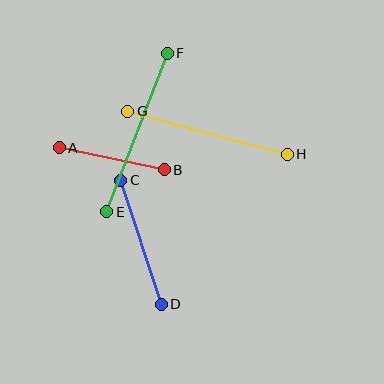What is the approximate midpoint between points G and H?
The midpoint is at approximately (207, 133) pixels.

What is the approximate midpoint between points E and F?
The midpoint is at approximately (137, 132) pixels.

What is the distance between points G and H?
The distance is approximately 165 pixels.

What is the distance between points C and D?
The distance is approximately 130 pixels.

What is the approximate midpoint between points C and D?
The midpoint is at approximately (141, 242) pixels.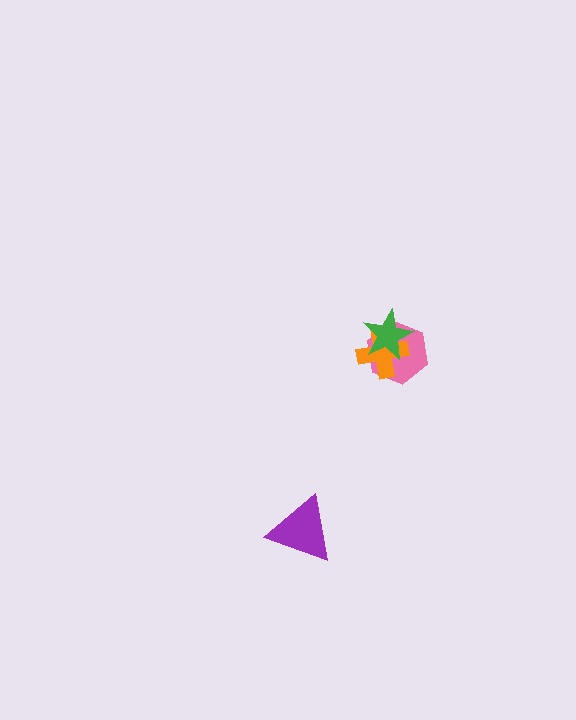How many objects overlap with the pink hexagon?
2 objects overlap with the pink hexagon.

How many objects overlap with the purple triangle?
0 objects overlap with the purple triangle.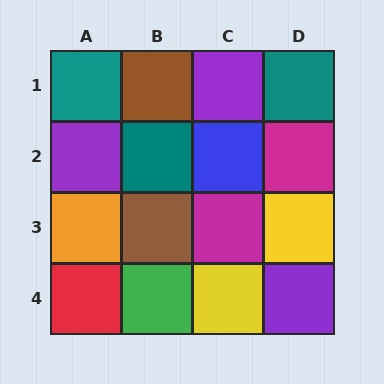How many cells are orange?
1 cell is orange.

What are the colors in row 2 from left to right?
Purple, teal, blue, magenta.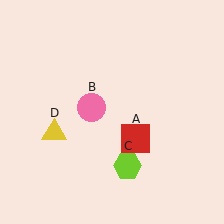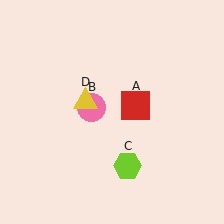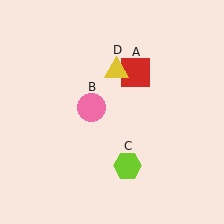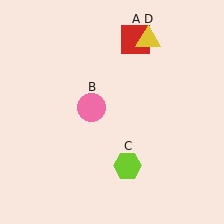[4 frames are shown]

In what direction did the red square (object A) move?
The red square (object A) moved up.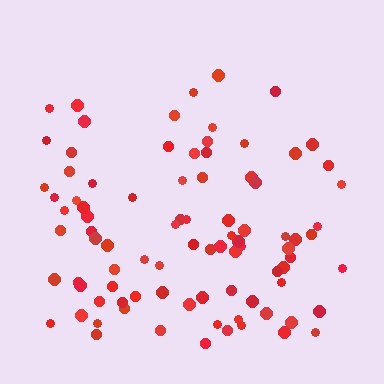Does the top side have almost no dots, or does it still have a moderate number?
Still a moderate number, just noticeably fewer than the bottom.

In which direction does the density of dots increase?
From top to bottom, with the bottom side densest.